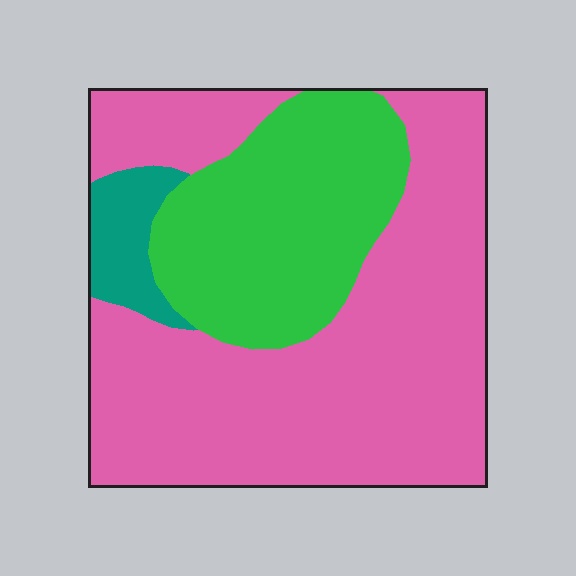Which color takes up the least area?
Teal, at roughly 5%.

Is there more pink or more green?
Pink.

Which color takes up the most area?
Pink, at roughly 65%.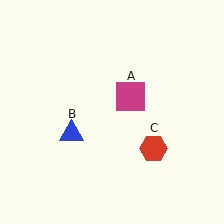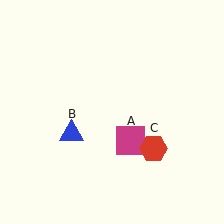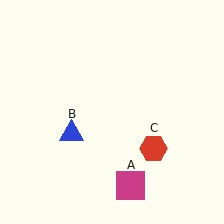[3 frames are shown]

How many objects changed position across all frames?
1 object changed position: magenta square (object A).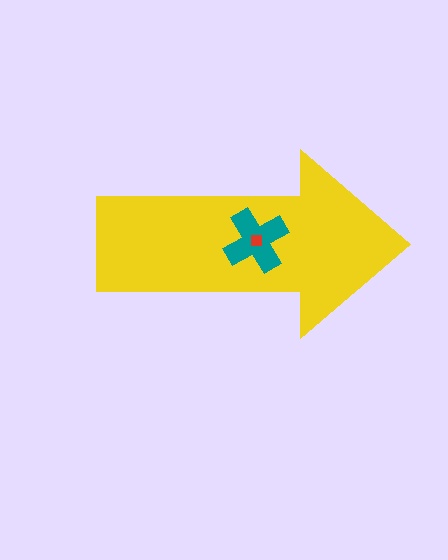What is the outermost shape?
The yellow arrow.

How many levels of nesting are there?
3.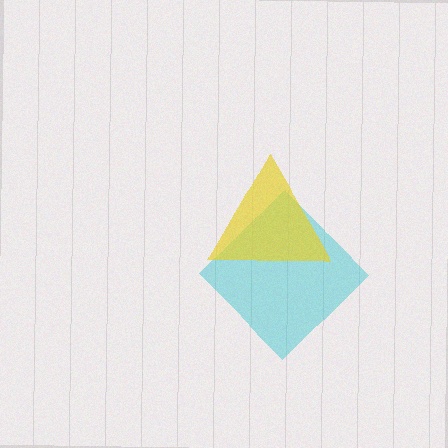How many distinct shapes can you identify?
There are 2 distinct shapes: a cyan diamond, a yellow triangle.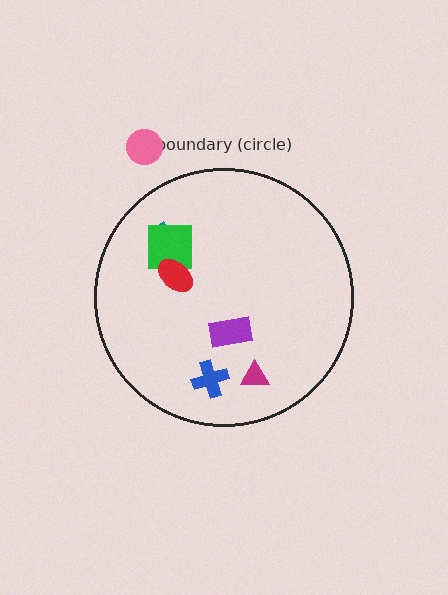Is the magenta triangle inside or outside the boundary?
Inside.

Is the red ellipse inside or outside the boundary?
Inside.